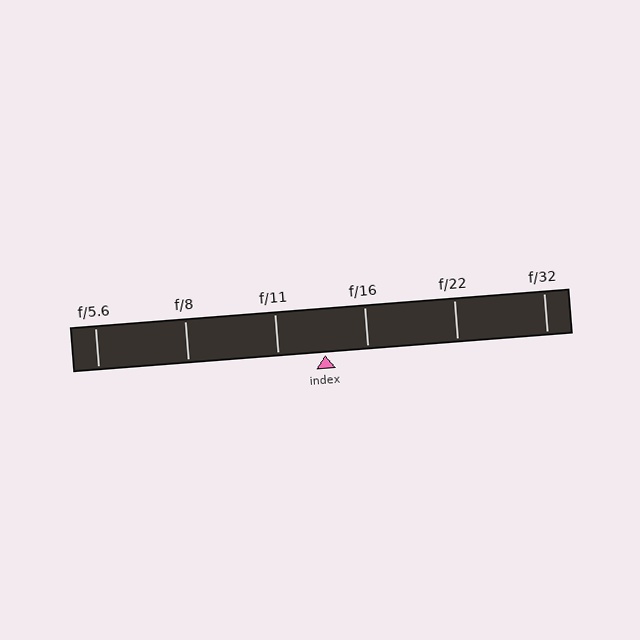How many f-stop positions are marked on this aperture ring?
There are 6 f-stop positions marked.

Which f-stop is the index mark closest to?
The index mark is closest to f/16.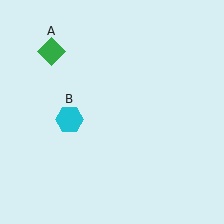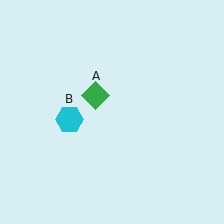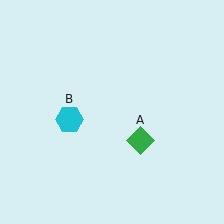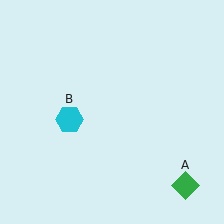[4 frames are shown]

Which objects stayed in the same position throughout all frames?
Cyan hexagon (object B) remained stationary.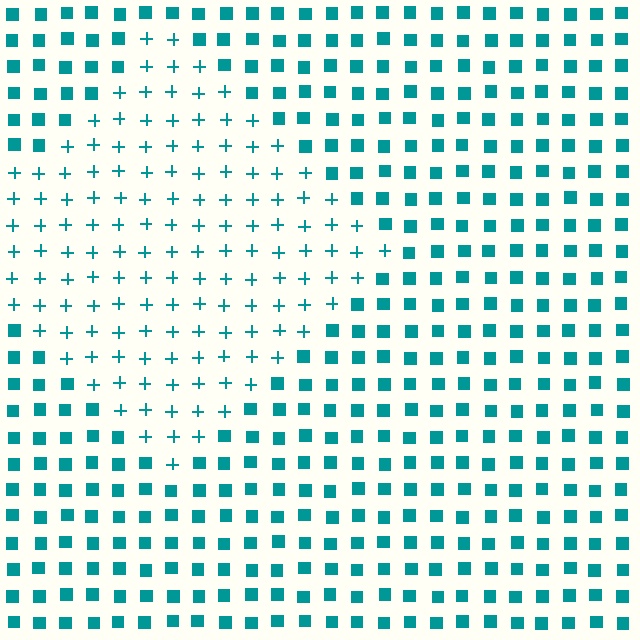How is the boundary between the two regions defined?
The boundary is defined by a change in element shape: plus signs inside vs. squares outside. All elements share the same color and spacing.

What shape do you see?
I see a diamond.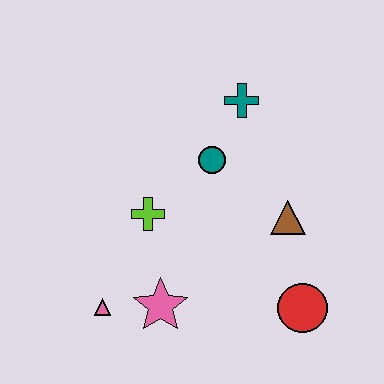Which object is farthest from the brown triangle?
The pink triangle is farthest from the brown triangle.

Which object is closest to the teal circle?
The teal cross is closest to the teal circle.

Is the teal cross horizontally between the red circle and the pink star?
Yes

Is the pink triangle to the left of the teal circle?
Yes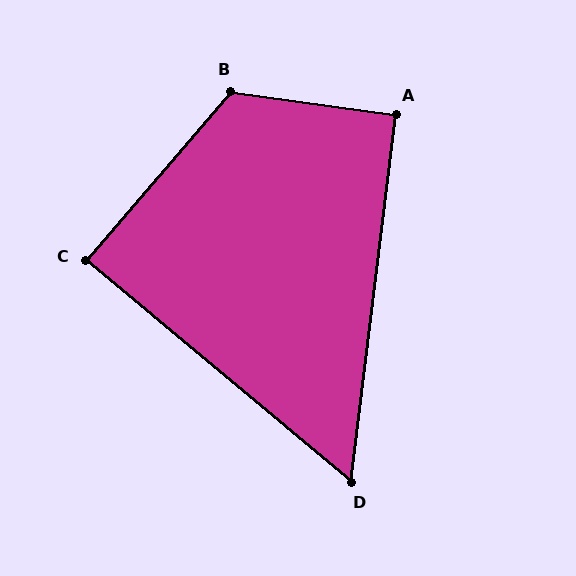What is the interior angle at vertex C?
Approximately 89 degrees (approximately right).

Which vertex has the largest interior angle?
B, at approximately 123 degrees.